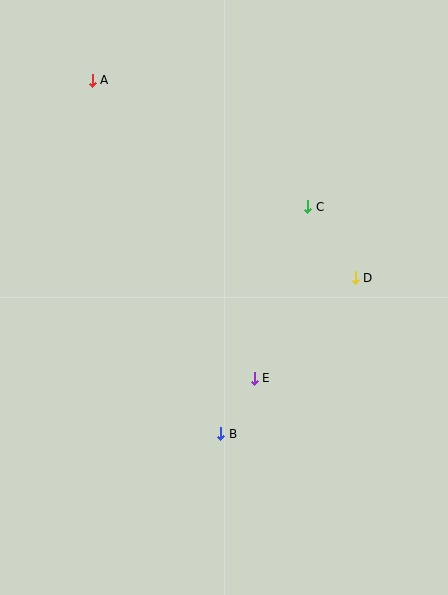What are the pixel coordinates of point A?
Point A is at (92, 80).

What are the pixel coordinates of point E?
Point E is at (254, 378).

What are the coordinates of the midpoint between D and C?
The midpoint between D and C is at (332, 242).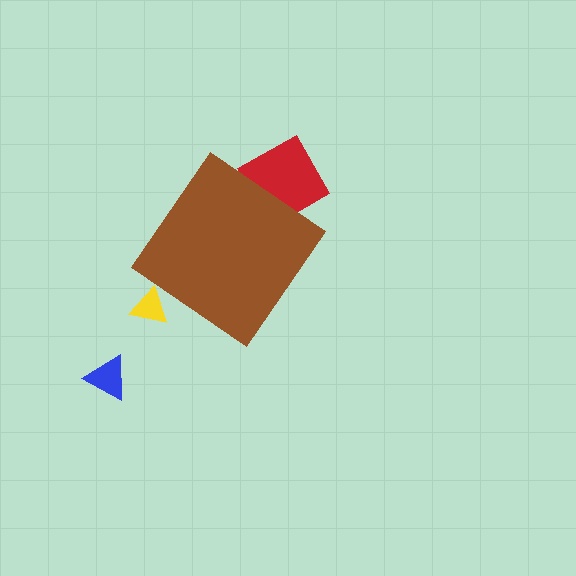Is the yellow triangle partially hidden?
Yes, the yellow triangle is partially hidden behind the brown diamond.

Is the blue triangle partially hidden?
No, the blue triangle is fully visible.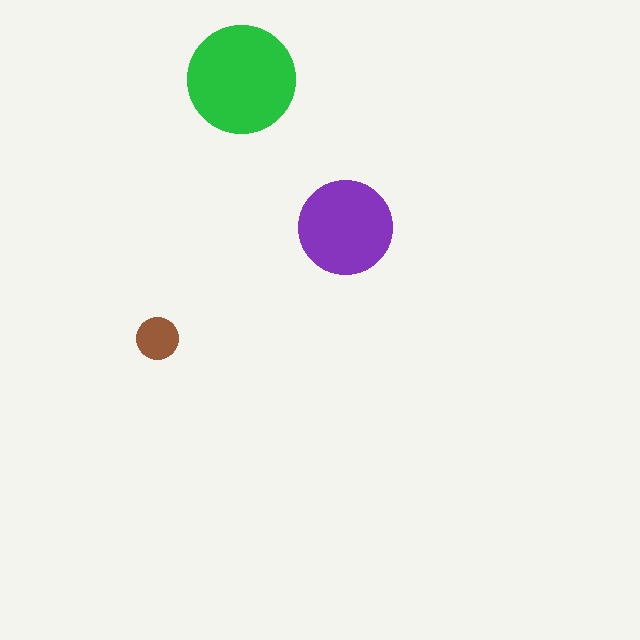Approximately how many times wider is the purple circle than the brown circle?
About 2 times wider.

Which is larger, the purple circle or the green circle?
The green one.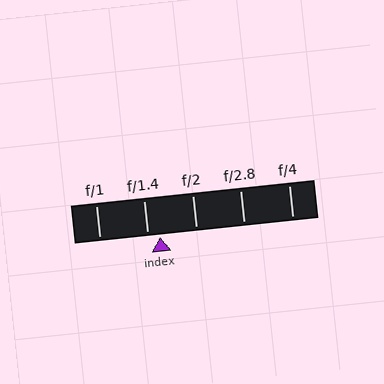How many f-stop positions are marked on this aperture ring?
There are 5 f-stop positions marked.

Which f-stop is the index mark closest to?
The index mark is closest to f/1.4.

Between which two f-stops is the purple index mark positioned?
The index mark is between f/1.4 and f/2.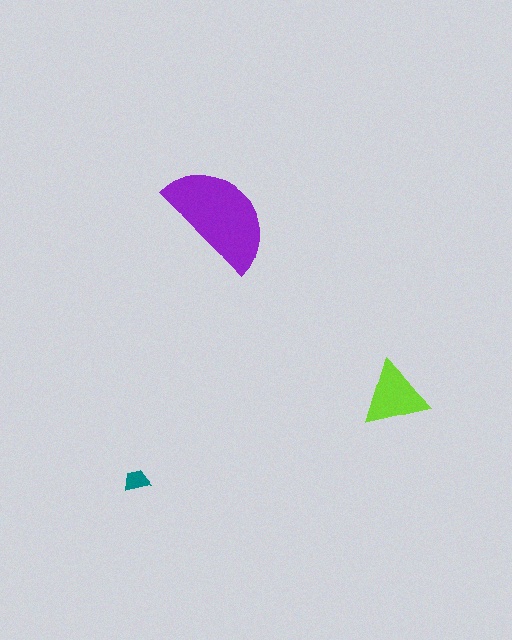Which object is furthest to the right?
The lime triangle is rightmost.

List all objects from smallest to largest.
The teal trapezoid, the lime triangle, the purple semicircle.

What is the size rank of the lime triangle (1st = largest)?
2nd.